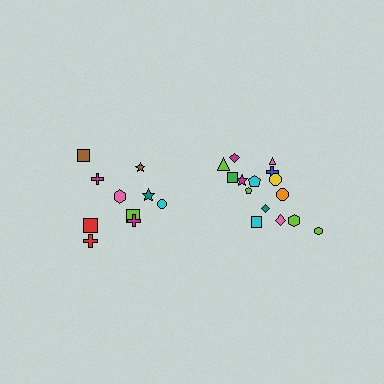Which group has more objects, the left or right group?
The right group.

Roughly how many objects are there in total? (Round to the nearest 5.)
Roughly 25 objects in total.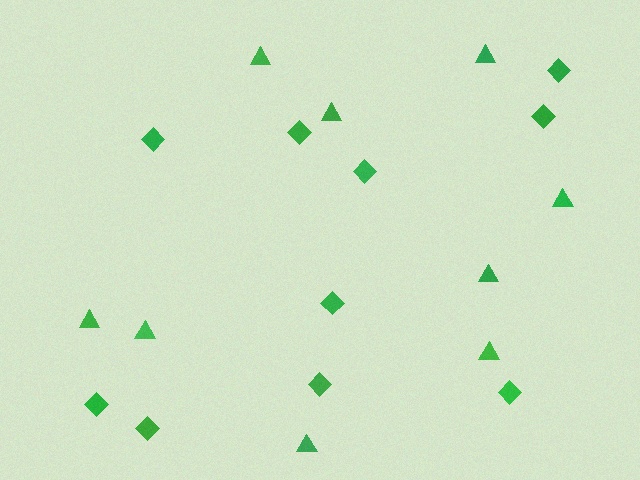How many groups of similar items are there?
There are 2 groups: one group of triangles (9) and one group of diamonds (10).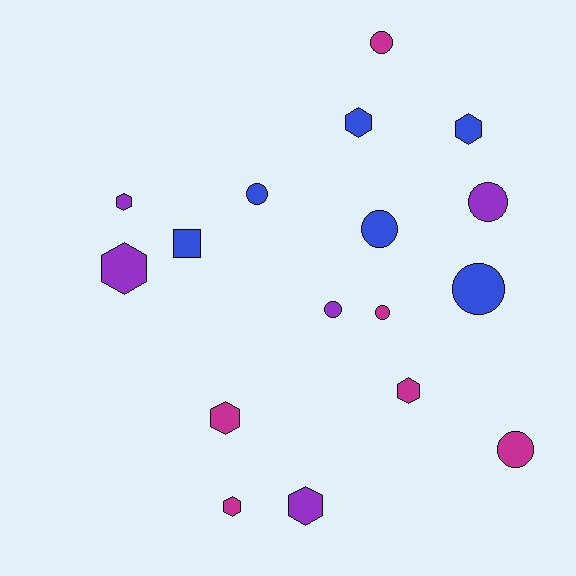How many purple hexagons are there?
There are 3 purple hexagons.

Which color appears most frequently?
Blue, with 6 objects.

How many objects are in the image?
There are 17 objects.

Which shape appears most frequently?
Circle, with 8 objects.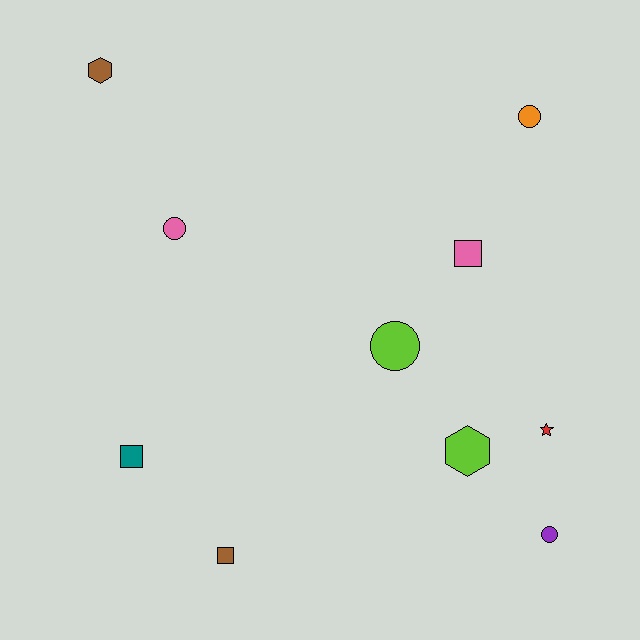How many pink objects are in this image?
There are 2 pink objects.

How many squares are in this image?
There are 3 squares.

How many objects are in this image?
There are 10 objects.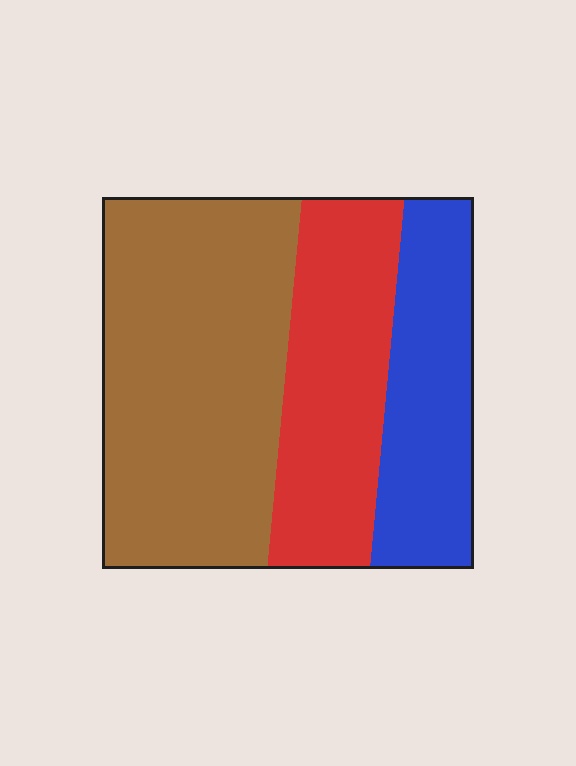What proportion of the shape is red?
Red covers 28% of the shape.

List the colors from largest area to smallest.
From largest to smallest: brown, red, blue.